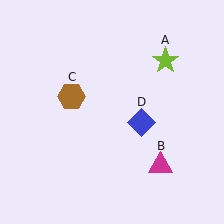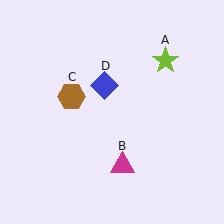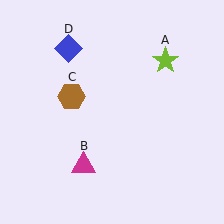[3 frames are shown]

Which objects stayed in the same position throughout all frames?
Lime star (object A) and brown hexagon (object C) remained stationary.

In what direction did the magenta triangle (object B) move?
The magenta triangle (object B) moved left.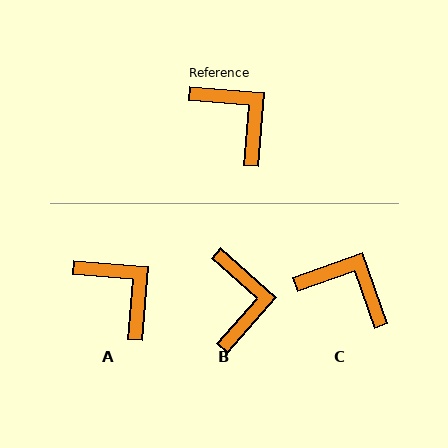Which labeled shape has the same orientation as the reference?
A.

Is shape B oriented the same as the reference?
No, it is off by about 37 degrees.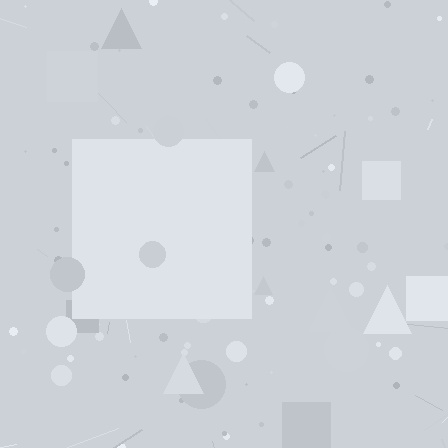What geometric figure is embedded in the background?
A square is embedded in the background.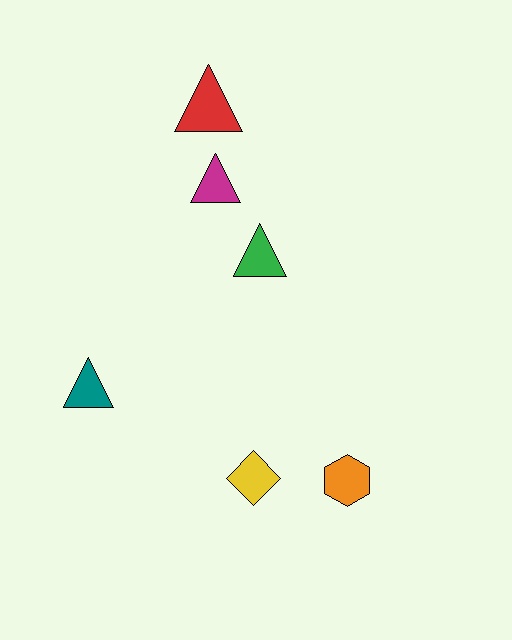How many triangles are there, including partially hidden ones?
There are 4 triangles.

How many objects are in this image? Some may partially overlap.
There are 6 objects.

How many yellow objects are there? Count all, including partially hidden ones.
There is 1 yellow object.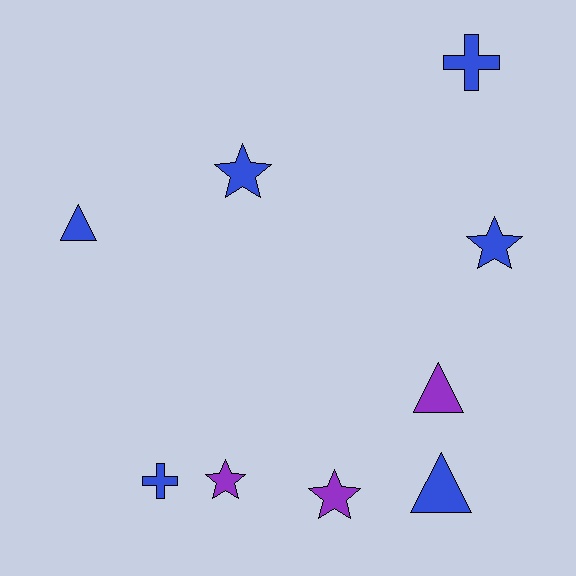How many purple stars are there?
There are 2 purple stars.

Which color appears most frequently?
Blue, with 6 objects.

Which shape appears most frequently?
Star, with 4 objects.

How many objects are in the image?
There are 9 objects.